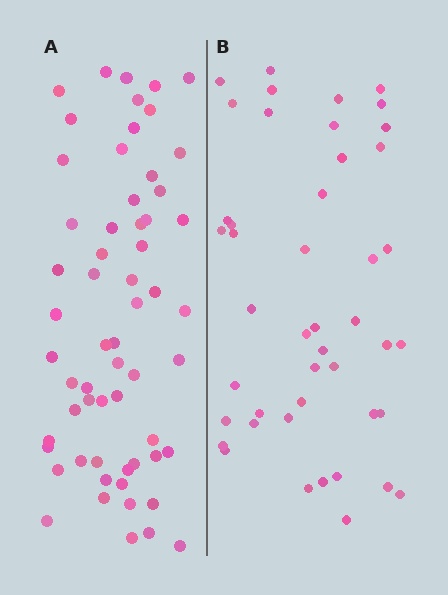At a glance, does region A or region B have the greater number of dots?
Region A (the left region) has more dots.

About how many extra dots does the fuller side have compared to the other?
Region A has approximately 15 more dots than region B.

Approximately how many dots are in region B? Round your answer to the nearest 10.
About 40 dots. (The exact count is 45, which rounds to 40.)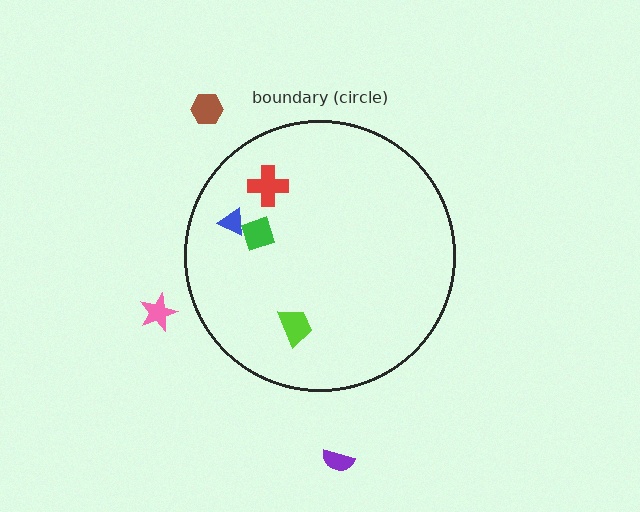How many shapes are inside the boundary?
4 inside, 3 outside.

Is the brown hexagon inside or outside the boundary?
Outside.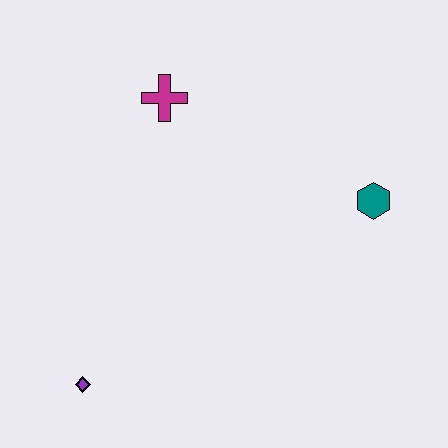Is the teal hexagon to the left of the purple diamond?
No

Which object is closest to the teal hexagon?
The magenta cross is closest to the teal hexagon.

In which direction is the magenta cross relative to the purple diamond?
The magenta cross is above the purple diamond.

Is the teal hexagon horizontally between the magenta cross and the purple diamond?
No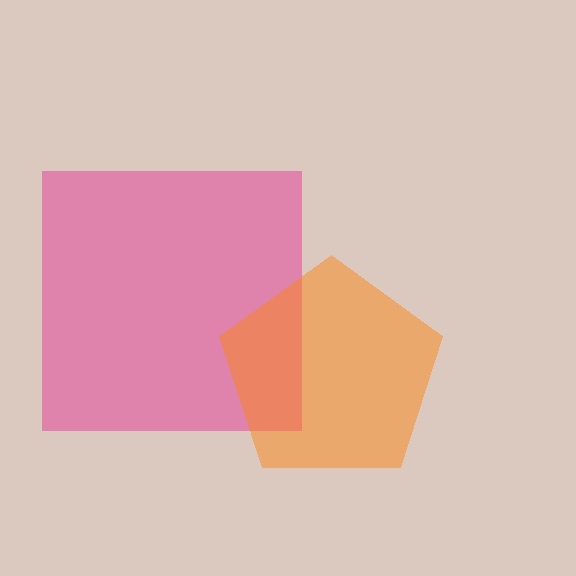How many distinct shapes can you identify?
There are 2 distinct shapes: a pink square, an orange pentagon.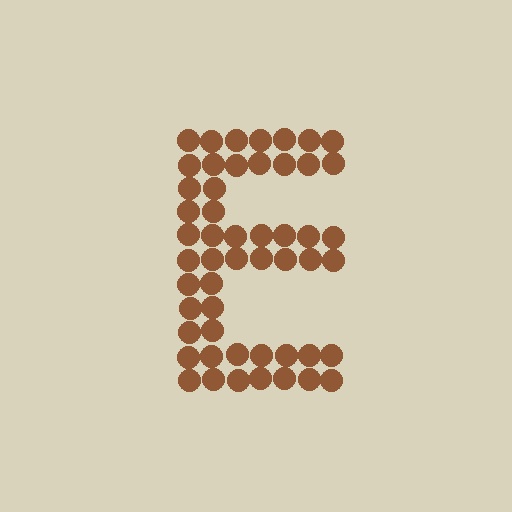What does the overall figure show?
The overall figure shows the letter E.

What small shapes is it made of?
It is made of small circles.